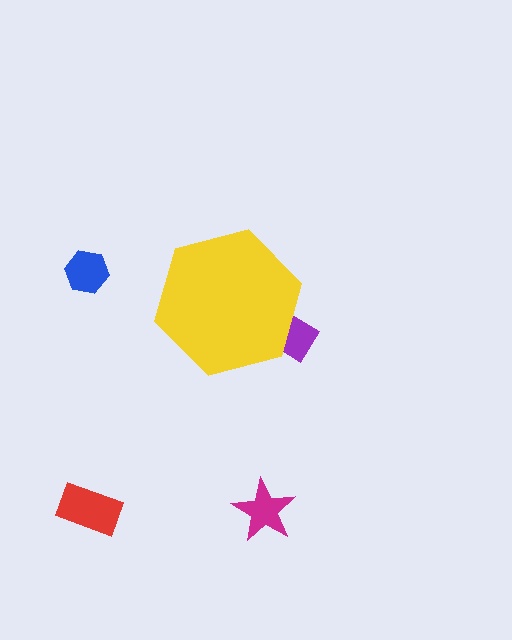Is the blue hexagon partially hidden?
No, the blue hexagon is fully visible.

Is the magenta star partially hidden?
No, the magenta star is fully visible.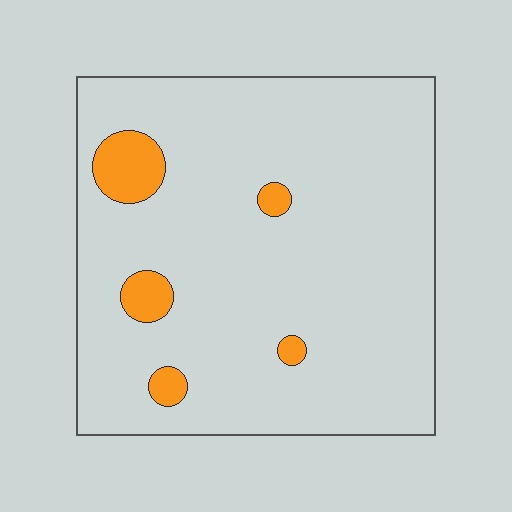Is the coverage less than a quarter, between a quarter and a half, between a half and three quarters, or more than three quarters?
Less than a quarter.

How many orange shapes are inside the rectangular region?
5.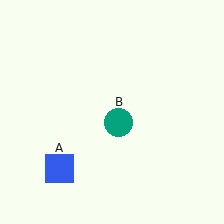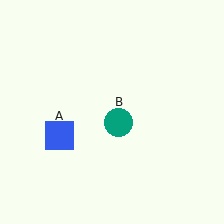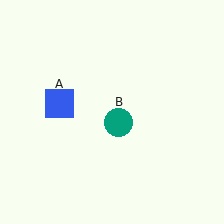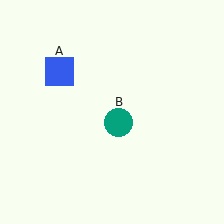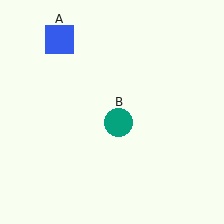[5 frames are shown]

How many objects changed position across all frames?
1 object changed position: blue square (object A).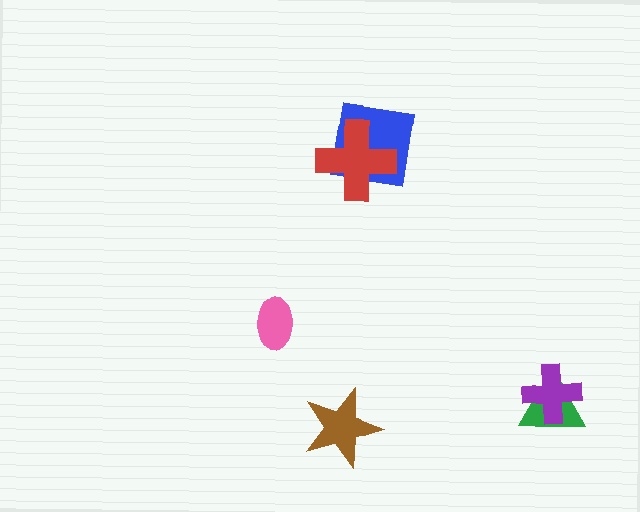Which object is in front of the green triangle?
The purple cross is in front of the green triangle.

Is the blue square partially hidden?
Yes, it is partially covered by another shape.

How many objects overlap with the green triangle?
1 object overlaps with the green triangle.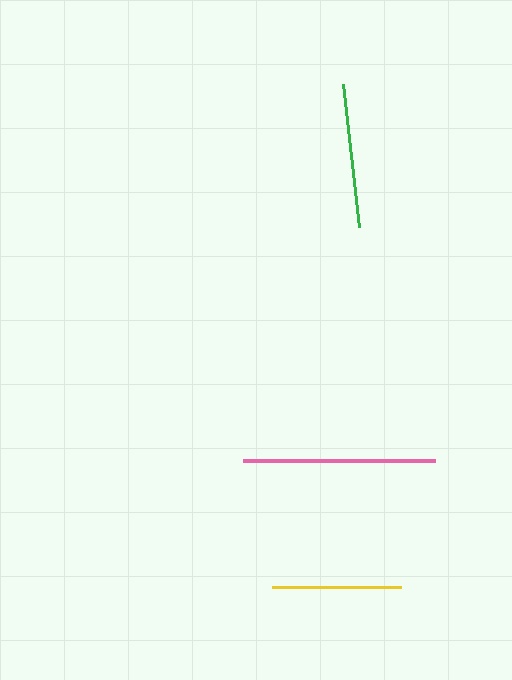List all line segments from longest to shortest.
From longest to shortest: pink, green, yellow.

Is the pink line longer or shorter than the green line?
The pink line is longer than the green line.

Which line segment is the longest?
The pink line is the longest at approximately 192 pixels.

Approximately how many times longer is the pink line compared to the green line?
The pink line is approximately 1.3 times the length of the green line.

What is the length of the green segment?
The green segment is approximately 145 pixels long.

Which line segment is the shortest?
The yellow line is the shortest at approximately 128 pixels.